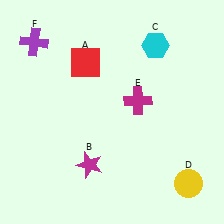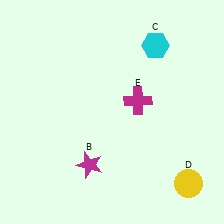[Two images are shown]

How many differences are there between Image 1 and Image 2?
There are 2 differences between the two images.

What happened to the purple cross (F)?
The purple cross (F) was removed in Image 2. It was in the top-left area of Image 1.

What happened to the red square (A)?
The red square (A) was removed in Image 2. It was in the top-left area of Image 1.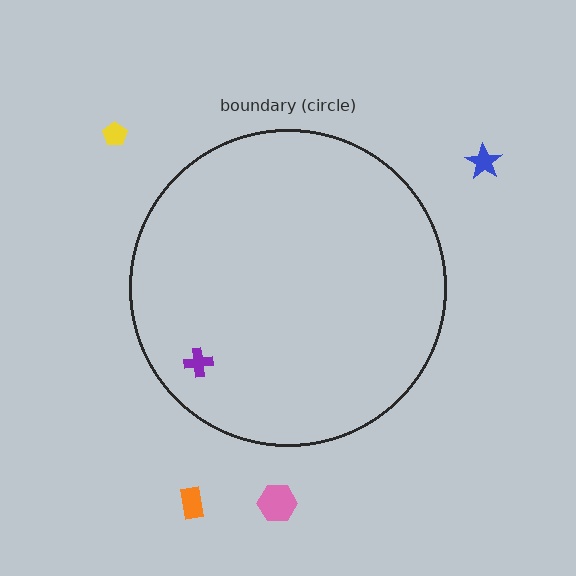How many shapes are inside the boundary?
1 inside, 4 outside.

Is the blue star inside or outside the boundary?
Outside.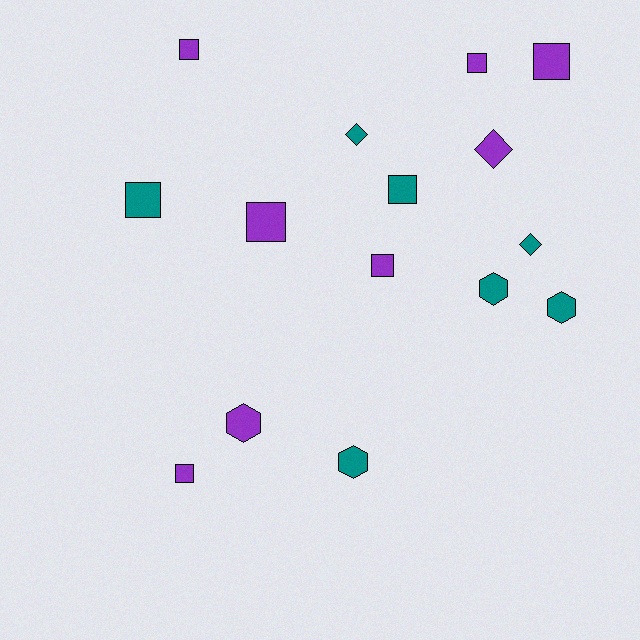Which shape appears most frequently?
Square, with 8 objects.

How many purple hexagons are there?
There is 1 purple hexagon.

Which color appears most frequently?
Purple, with 8 objects.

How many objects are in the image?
There are 15 objects.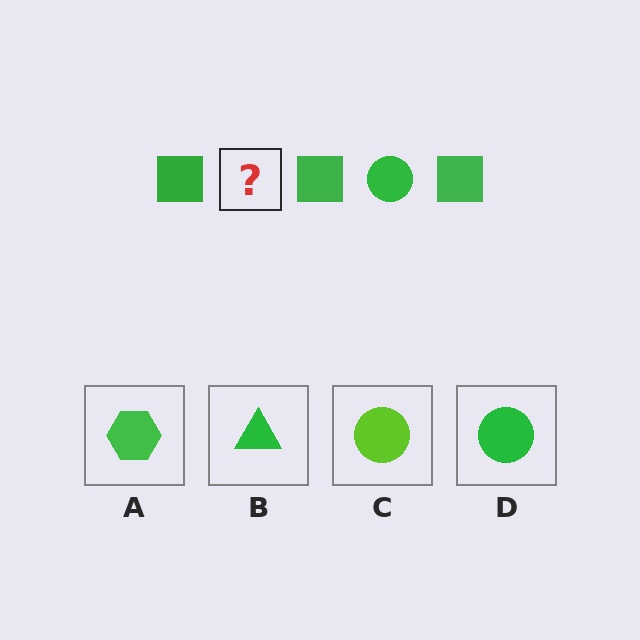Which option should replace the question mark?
Option D.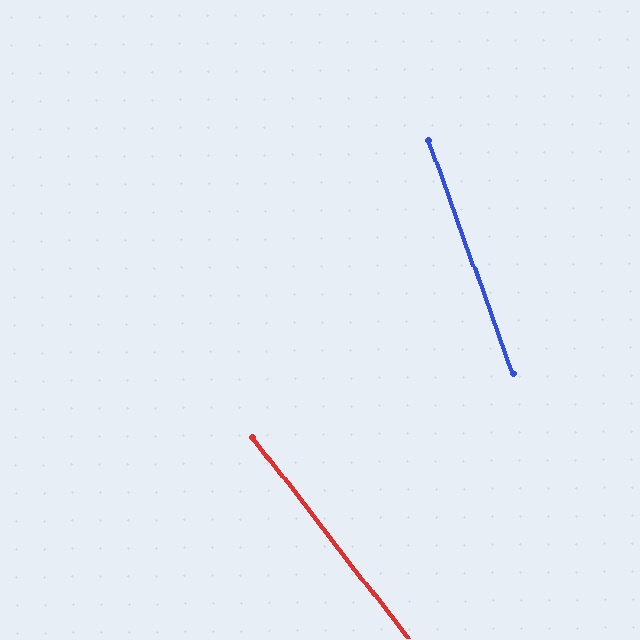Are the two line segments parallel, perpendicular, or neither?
Neither parallel nor perpendicular — they differ by about 18°.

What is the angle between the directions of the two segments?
Approximately 18 degrees.